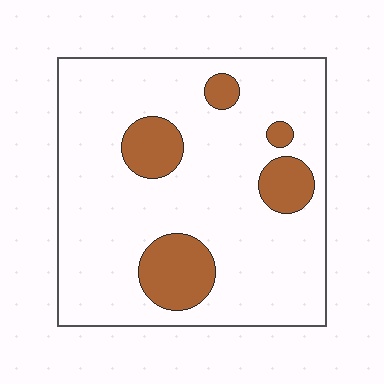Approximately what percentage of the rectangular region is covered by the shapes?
Approximately 15%.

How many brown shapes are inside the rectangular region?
5.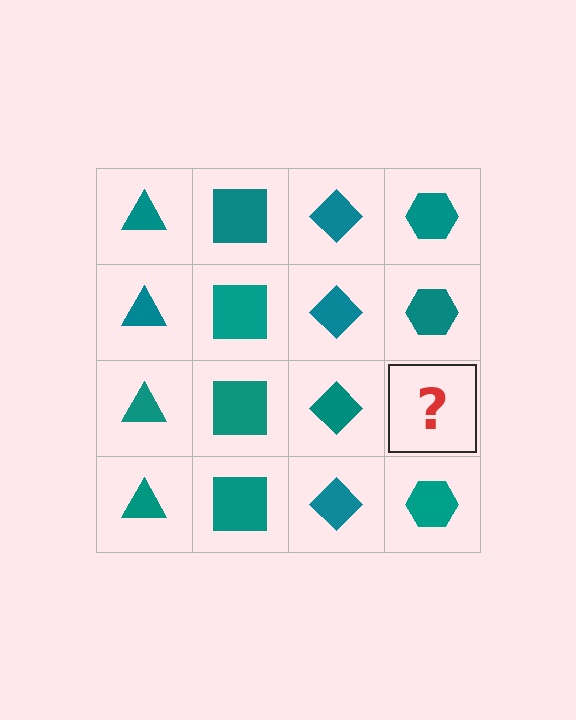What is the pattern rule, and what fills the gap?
The rule is that each column has a consistent shape. The gap should be filled with a teal hexagon.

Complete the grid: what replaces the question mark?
The question mark should be replaced with a teal hexagon.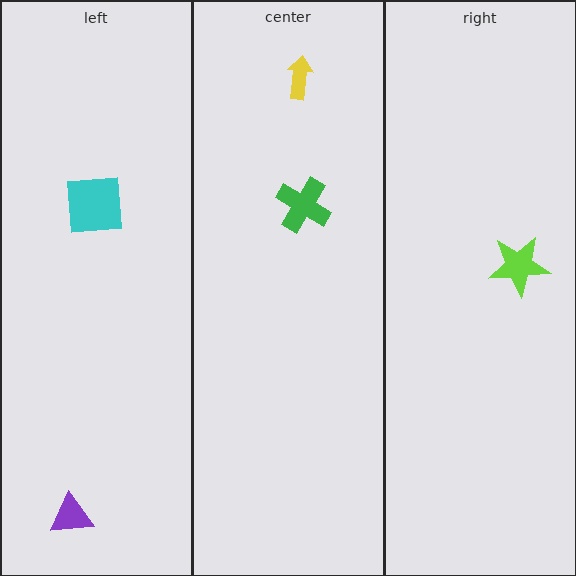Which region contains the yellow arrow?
The center region.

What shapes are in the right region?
The lime star.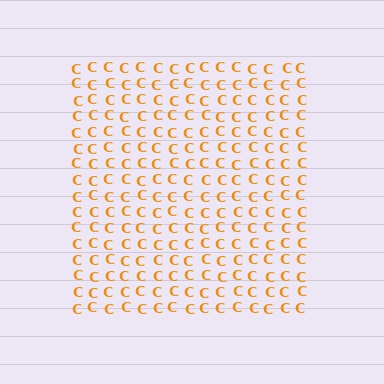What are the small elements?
The small elements are letter C's.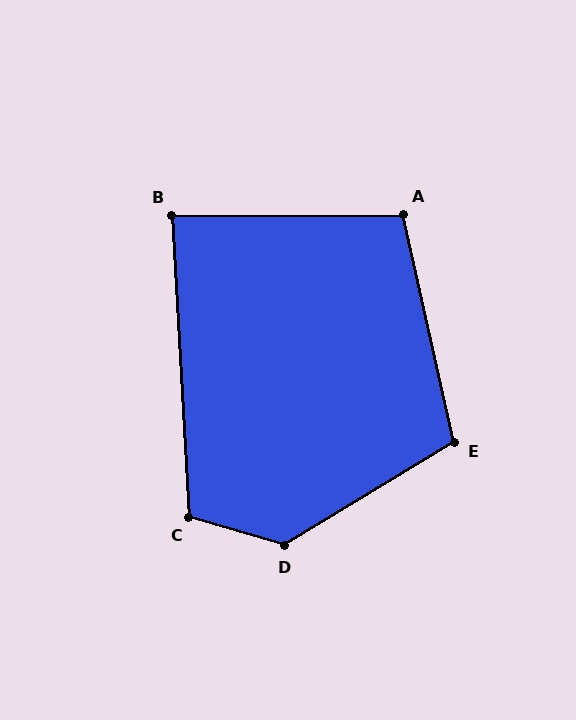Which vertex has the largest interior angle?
D, at approximately 132 degrees.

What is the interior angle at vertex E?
Approximately 109 degrees (obtuse).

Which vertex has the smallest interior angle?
B, at approximately 87 degrees.